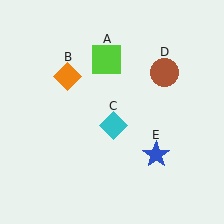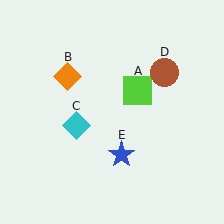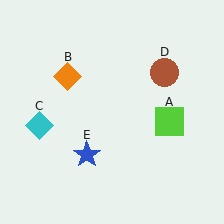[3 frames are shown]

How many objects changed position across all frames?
3 objects changed position: lime square (object A), cyan diamond (object C), blue star (object E).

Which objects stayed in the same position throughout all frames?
Orange diamond (object B) and brown circle (object D) remained stationary.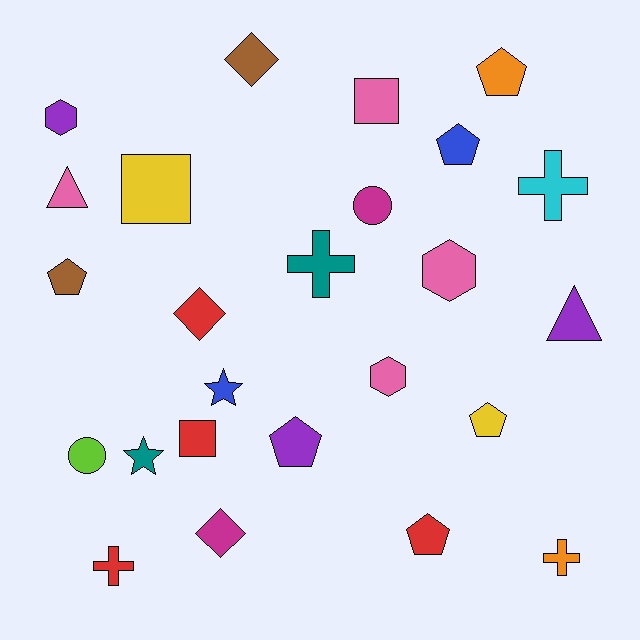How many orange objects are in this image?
There are 2 orange objects.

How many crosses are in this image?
There are 4 crosses.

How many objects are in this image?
There are 25 objects.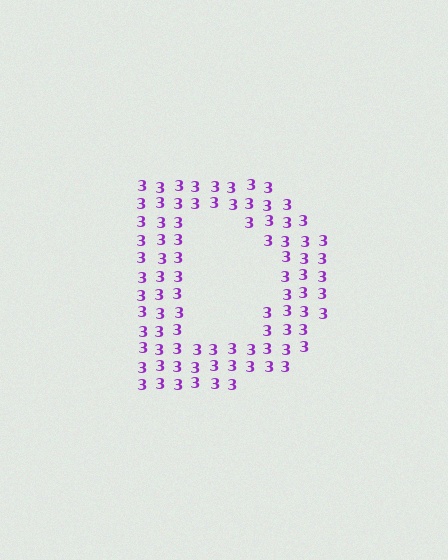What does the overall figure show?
The overall figure shows the letter D.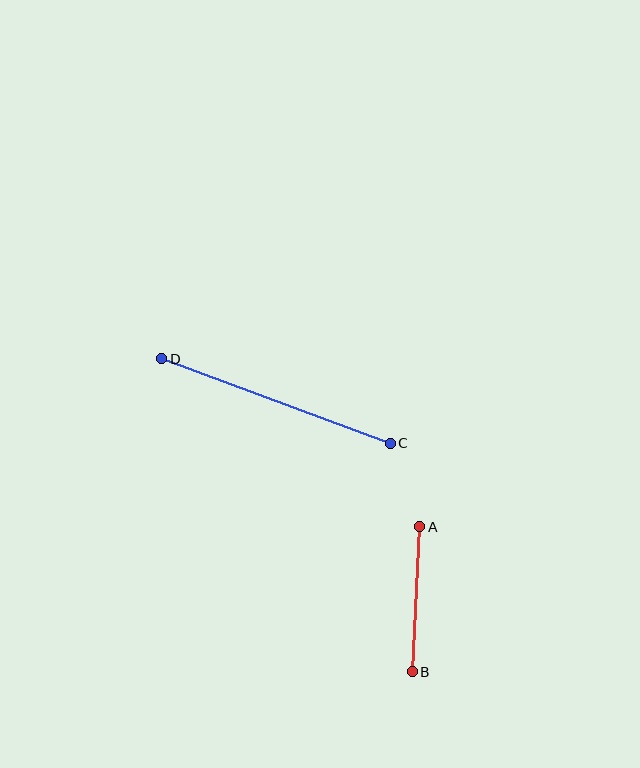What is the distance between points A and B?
The distance is approximately 145 pixels.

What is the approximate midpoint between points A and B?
The midpoint is at approximately (416, 599) pixels.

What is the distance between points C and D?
The distance is approximately 244 pixels.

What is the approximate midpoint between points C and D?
The midpoint is at approximately (276, 401) pixels.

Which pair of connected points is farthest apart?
Points C and D are farthest apart.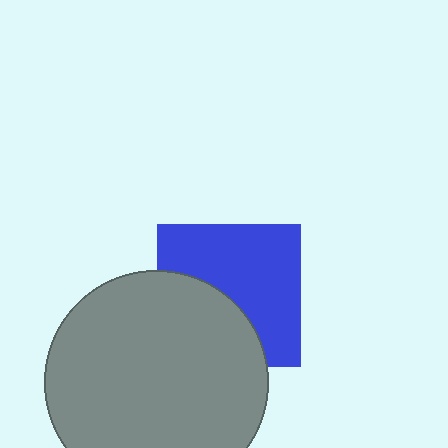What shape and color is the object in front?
The object in front is a gray circle.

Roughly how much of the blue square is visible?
About half of it is visible (roughly 61%).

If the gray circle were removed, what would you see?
You would see the complete blue square.